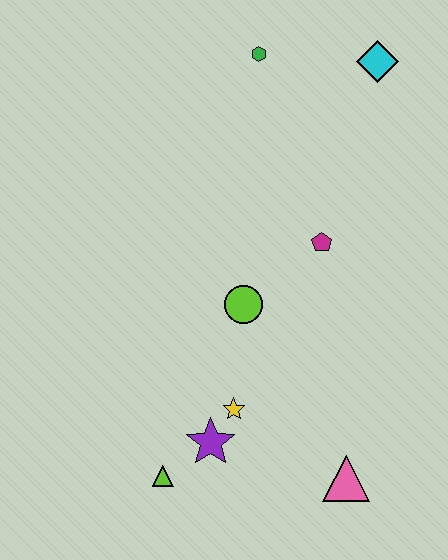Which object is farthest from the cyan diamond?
The lime triangle is farthest from the cyan diamond.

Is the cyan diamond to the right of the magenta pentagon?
Yes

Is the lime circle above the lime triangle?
Yes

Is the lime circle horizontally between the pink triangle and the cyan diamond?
No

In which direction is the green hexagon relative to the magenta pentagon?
The green hexagon is above the magenta pentagon.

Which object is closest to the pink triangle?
The yellow star is closest to the pink triangle.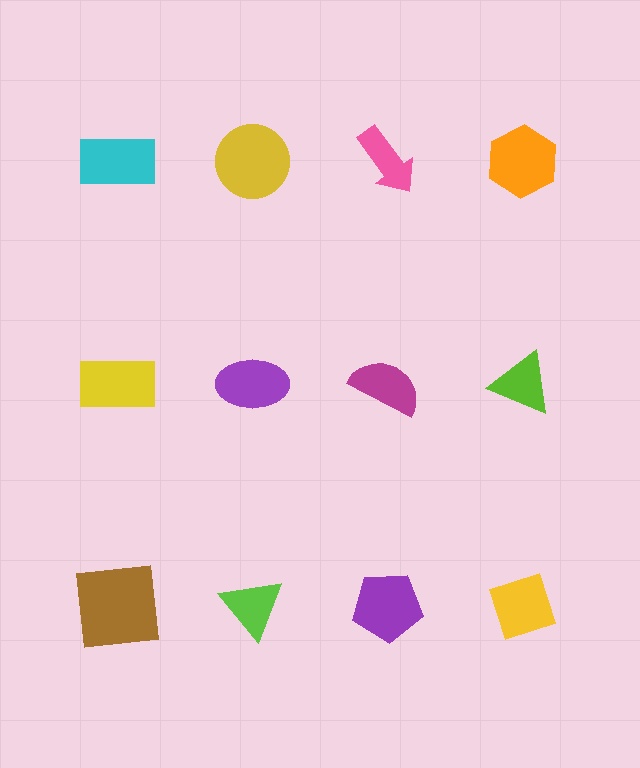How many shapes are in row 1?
4 shapes.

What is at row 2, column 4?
A lime triangle.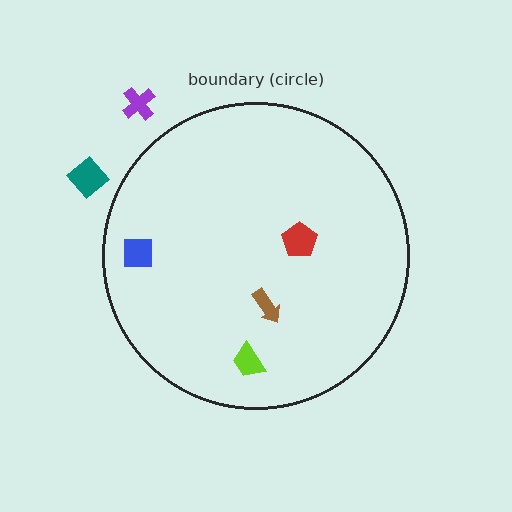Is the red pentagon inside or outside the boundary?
Inside.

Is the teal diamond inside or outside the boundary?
Outside.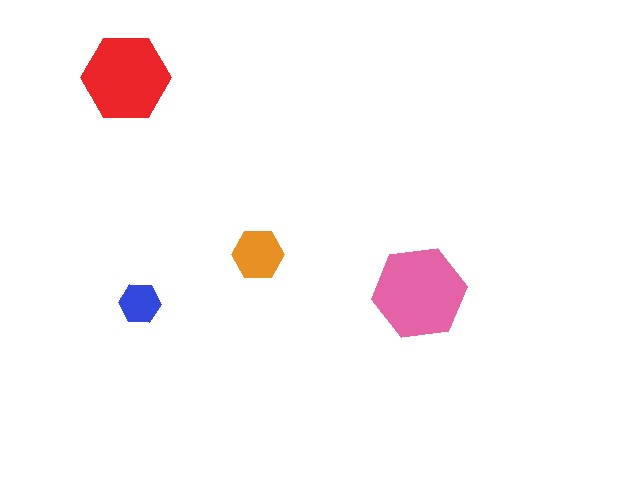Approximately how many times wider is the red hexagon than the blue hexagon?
About 2 times wider.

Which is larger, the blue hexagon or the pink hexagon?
The pink one.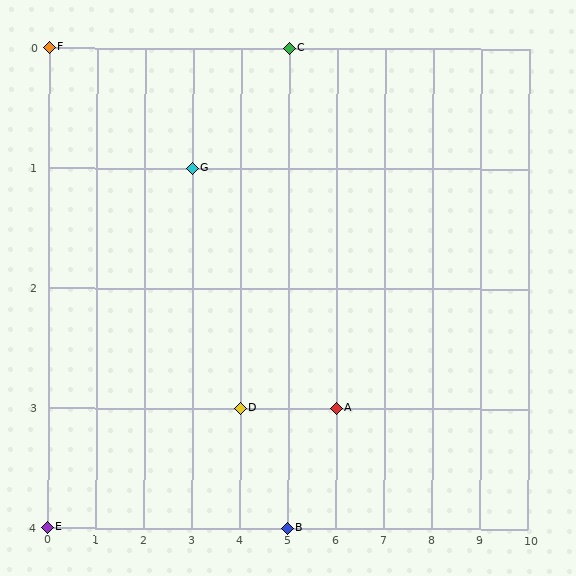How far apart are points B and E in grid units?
Points B and E are 5 columns apart.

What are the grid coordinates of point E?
Point E is at grid coordinates (0, 4).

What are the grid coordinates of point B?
Point B is at grid coordinates (5, 4).